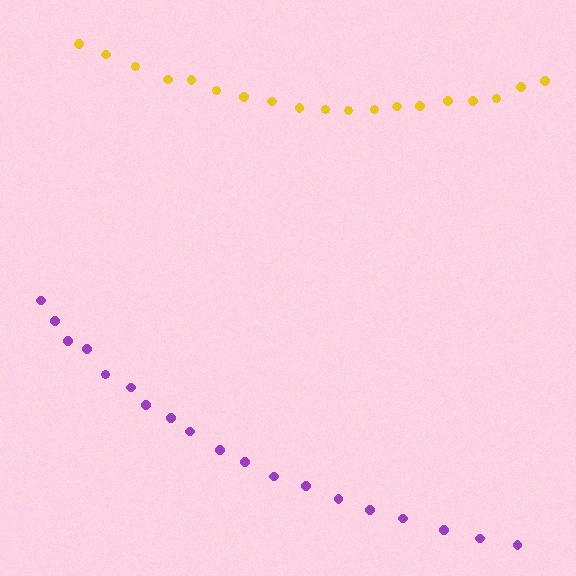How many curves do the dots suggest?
There are 2 distinct paths.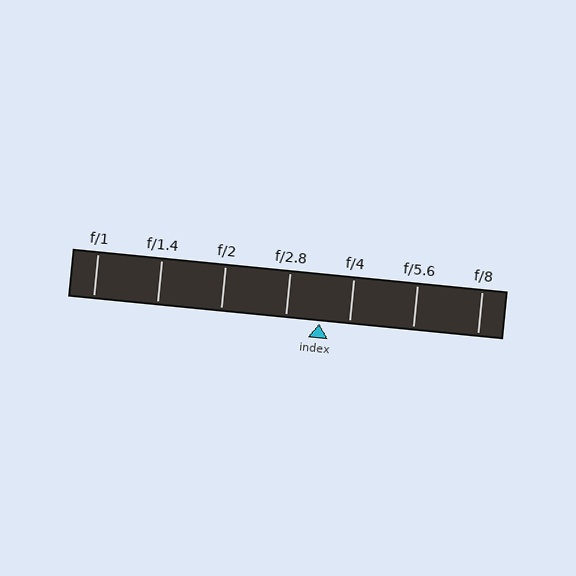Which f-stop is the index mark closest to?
The index mark is closest to f/4.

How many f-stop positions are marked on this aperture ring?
There are 7 f-stop positions marked.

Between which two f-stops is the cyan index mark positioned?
The index mark is between f/2.8 and f/4.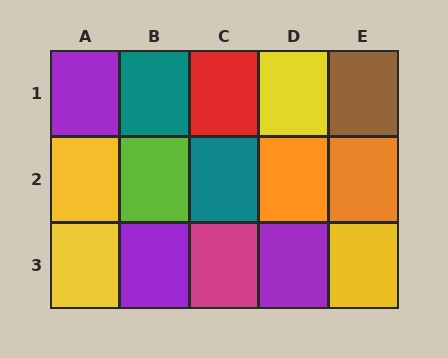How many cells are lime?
1 cell is lime.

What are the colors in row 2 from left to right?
Yellow, lime, teal, orange, orange.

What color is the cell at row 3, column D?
Purple.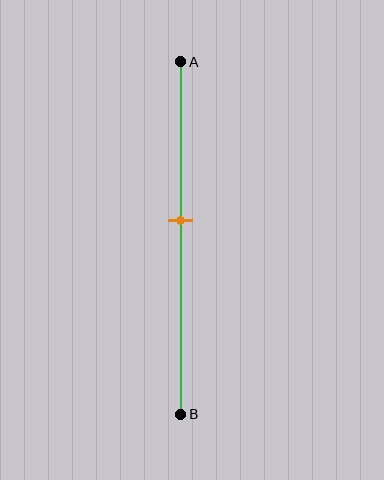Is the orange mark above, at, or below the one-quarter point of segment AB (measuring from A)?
The orange mark is below the one-quarter point of segment AB.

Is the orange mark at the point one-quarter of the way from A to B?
No, the mark is at about 45% from A, not at the 25% one-quarter point.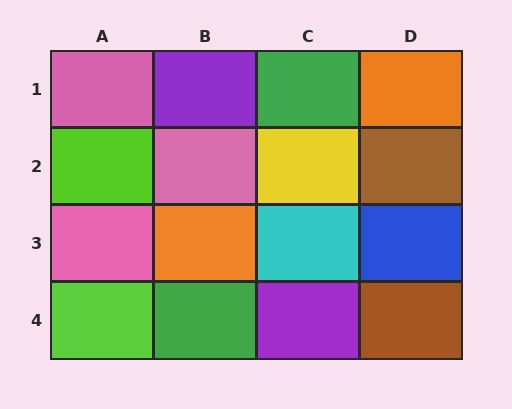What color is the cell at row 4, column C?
Purple.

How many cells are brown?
2 cells are brown.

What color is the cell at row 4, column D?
Brown.